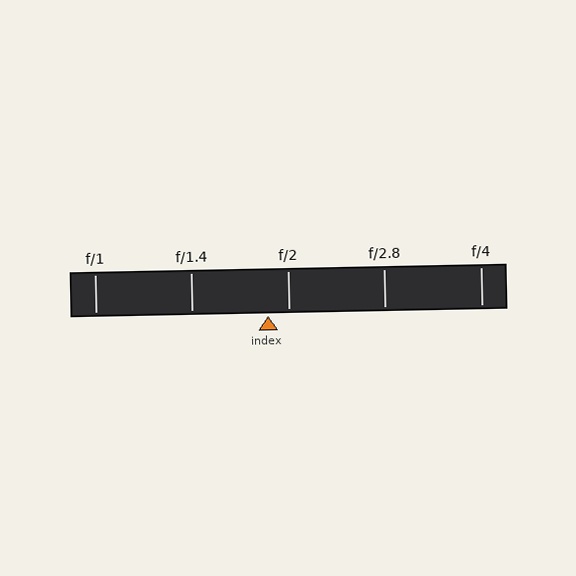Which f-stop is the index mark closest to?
The index mark is closest to f/2.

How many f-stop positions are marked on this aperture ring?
There are 5 f-stop positions marked.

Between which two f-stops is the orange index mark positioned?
The index mark is between f/1.4 and f/2.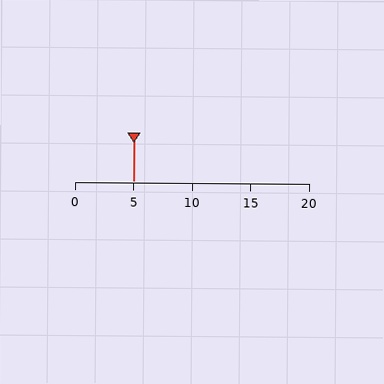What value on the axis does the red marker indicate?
The marker indicates approximately 5.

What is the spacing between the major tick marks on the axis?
The major ticks are spaced 5 apart.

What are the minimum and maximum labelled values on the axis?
The axis runs from 0 to 20.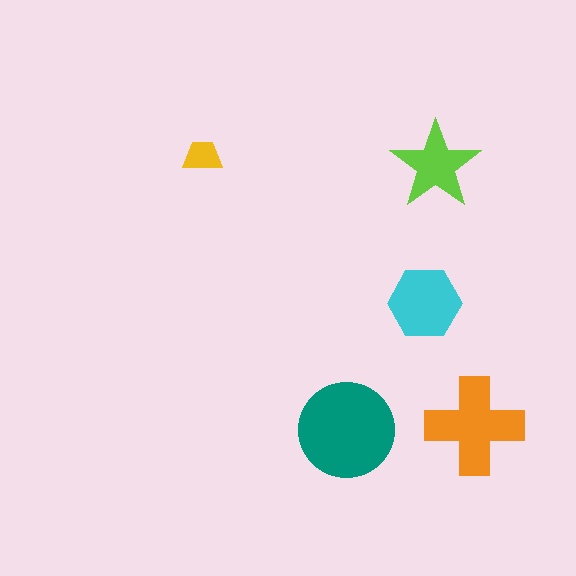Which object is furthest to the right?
The orange cross is rightmost.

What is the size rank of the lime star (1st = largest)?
4th.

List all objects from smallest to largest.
The yellow trapezoid, the lime star, the cyan hexagon, the orange cross, the teal circle.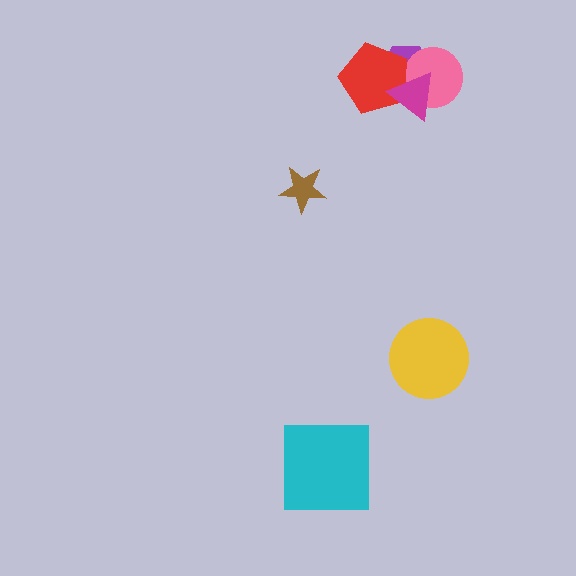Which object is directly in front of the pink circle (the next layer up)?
The red pentagon is directly in front of the pink circle.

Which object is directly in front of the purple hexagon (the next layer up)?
The pink circle is directly in front of the purple hexagon.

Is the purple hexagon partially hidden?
Yes, it is partially covered by another shape.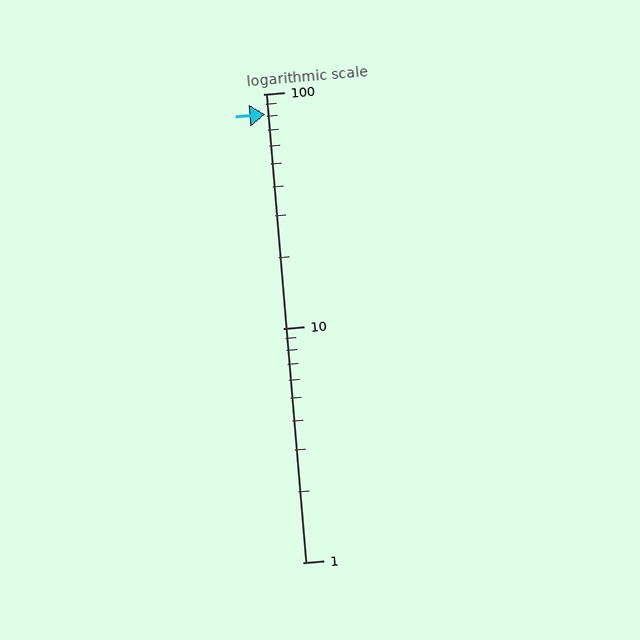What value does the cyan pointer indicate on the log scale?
The pointer indicates approximately 82.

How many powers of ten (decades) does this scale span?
The scale spans 2 decades, from 1 to 100.